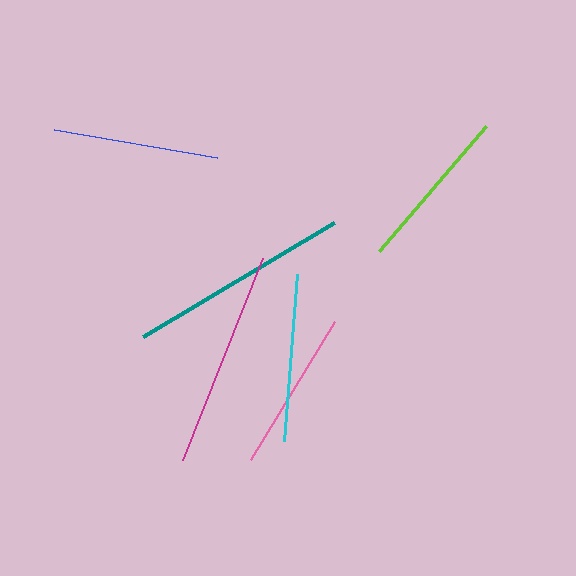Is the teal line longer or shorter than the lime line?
The teal line is longer than the lime line.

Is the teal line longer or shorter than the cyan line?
The teal line is longer than the cyan line.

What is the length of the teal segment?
The teal segment is approximately 222 pixels long.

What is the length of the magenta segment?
The magenta segment is approximately 218 pixels long.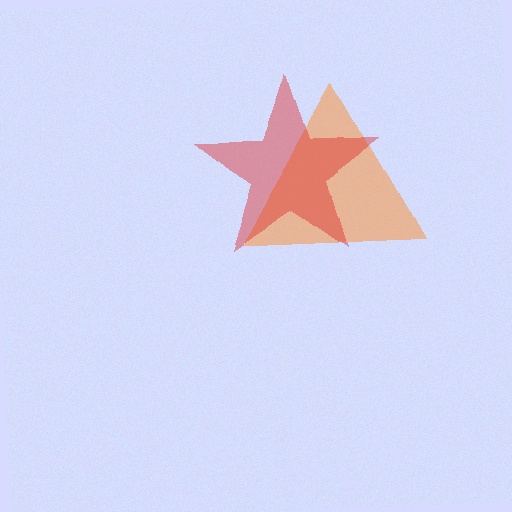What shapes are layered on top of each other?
The layered shapes are: an orange triangle, a red star.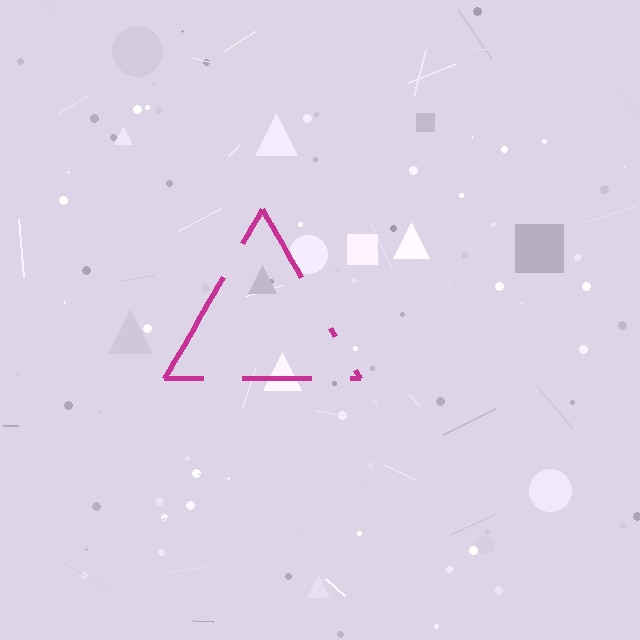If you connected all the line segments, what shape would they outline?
They would outline a triangle.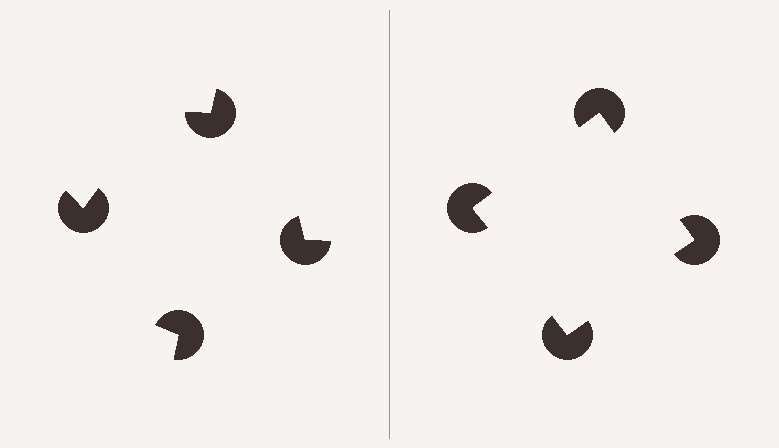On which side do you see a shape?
An illusory square appears on the right side. On the left side the wedge cuts are rotated, so no coherent shape forms.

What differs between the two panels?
The pac-man discs are positioned identically on both sides; only the wedge orientations differ. On the right they align to a square; on the left they are misaligned.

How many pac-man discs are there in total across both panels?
8 — 4 on each side.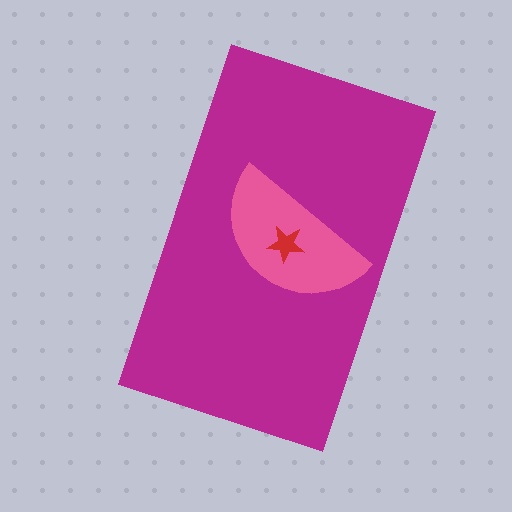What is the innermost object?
The red star.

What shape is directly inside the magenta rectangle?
The pink semicircle.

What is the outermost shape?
The magenta rectangle.